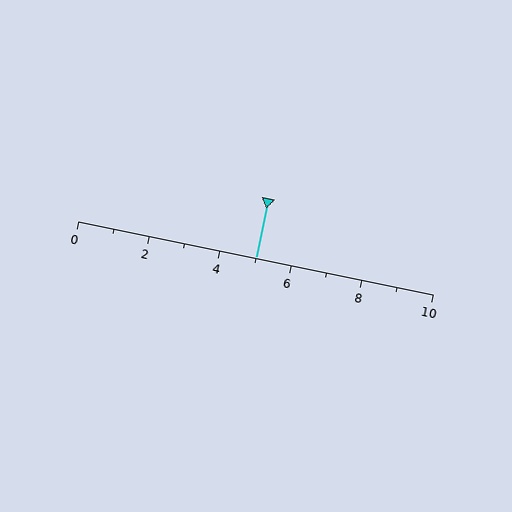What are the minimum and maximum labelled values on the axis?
The axis runs from 0 to 10.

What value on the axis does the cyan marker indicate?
The marker indicates approximately 5.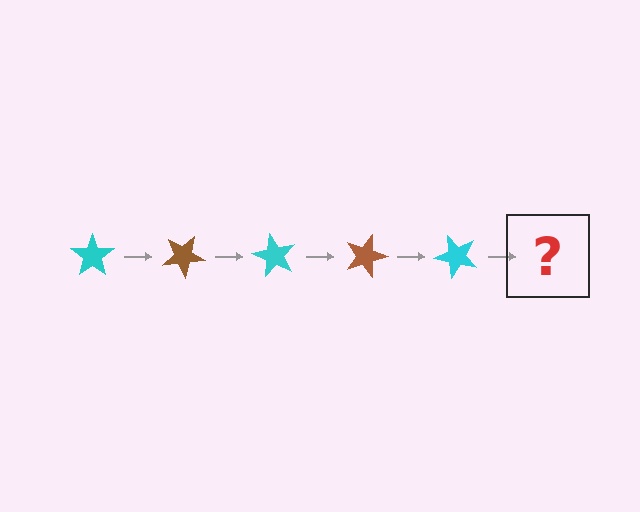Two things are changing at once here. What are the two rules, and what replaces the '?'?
The two rules are that it rotates 30 degrees each step and the color cycles through cyan and brown. The '?' should be a brown star, rotated 150 degrees from the start.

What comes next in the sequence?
The next element should be a brown star, rotated 150 degrees from the start.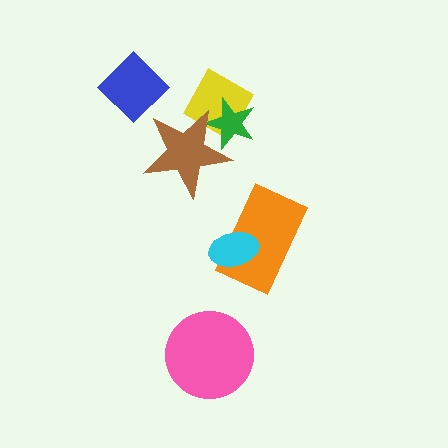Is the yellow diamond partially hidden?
Yes, it is partially covered by another shape.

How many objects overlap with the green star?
2 objects overlap with the green star.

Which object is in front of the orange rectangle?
The cyan ellipse is in front of the orange rectangle.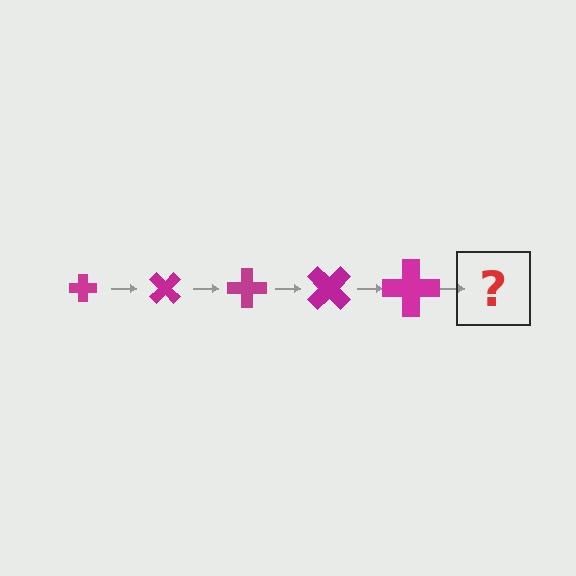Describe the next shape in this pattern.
It should be a cross, larger than the previous one and rotated 225 degrees from the start.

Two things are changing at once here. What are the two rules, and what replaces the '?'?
The two rules are that the cross grows larger each step and it rotates 45 degrees each step. The '?' should be a cross, larger than the previous one and rotated 225 degrees from the start.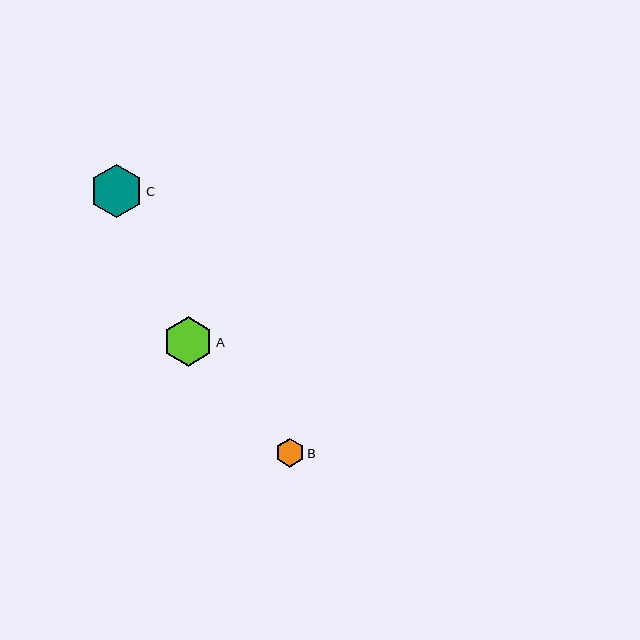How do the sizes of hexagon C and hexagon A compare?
Hexagon C and hexagon A are approximately the same size.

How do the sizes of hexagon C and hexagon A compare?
Hexagon C and hexagon A are approximately the same size.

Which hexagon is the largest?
Hexagon C is the largest with a size of approximately 54 pixels.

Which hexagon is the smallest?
Hexagon B is the smallest with a size of approximately 29 pixels.